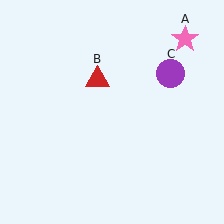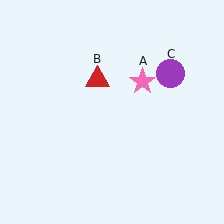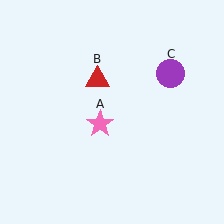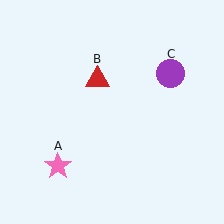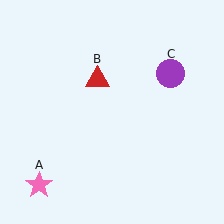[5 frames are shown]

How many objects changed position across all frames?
1 object changed position: pink star (object A).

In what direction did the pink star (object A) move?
The pink star (object A) moved down and to the left.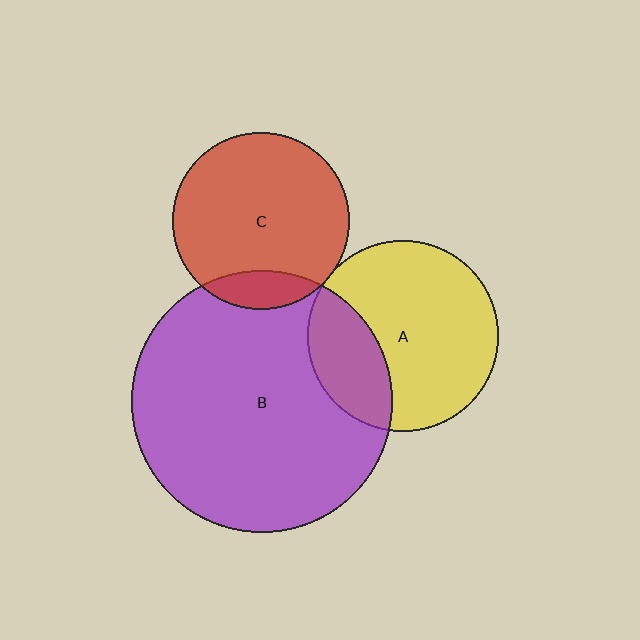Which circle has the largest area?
Circle B (purple).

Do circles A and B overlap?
Yes.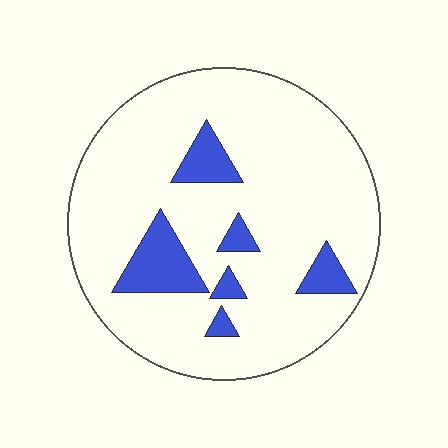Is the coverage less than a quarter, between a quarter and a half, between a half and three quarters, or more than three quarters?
Less than a quarter.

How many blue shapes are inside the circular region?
6.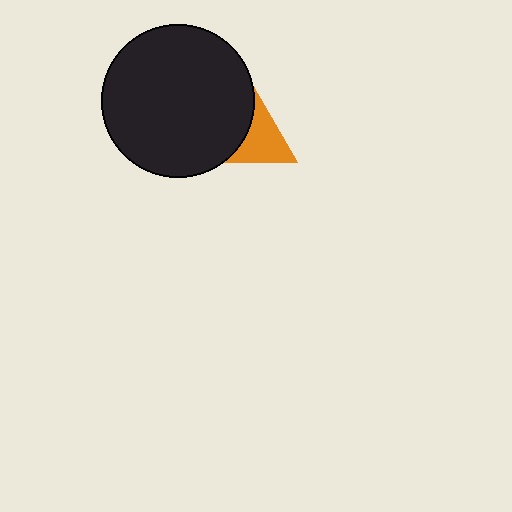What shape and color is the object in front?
The object in front is a black circle.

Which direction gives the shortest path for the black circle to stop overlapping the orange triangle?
Moving left gives the shortest separation.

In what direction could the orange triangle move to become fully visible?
The orange triangle could move right. That would shift it out from behind the black circle entirely.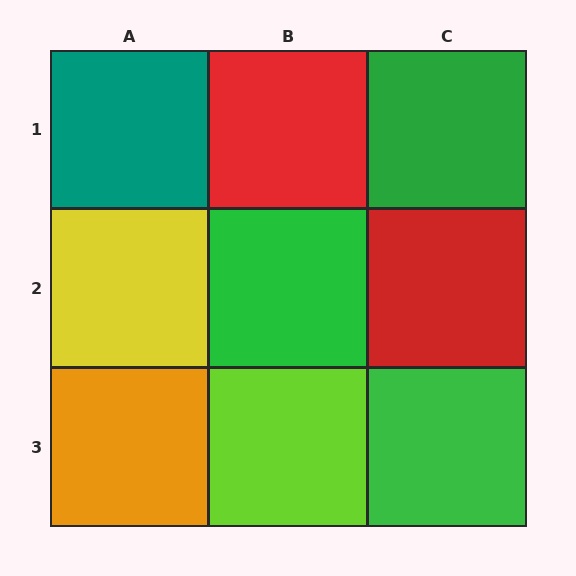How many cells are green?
3 cells are green.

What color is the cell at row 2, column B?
Green.